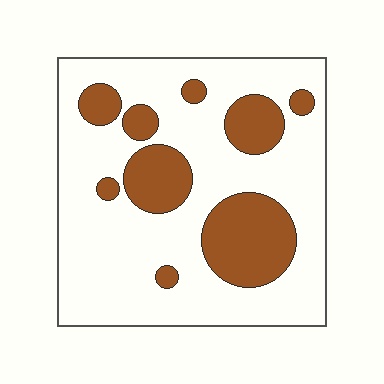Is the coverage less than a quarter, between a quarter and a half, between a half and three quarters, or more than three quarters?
Between a quarter and a half.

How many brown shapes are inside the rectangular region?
9.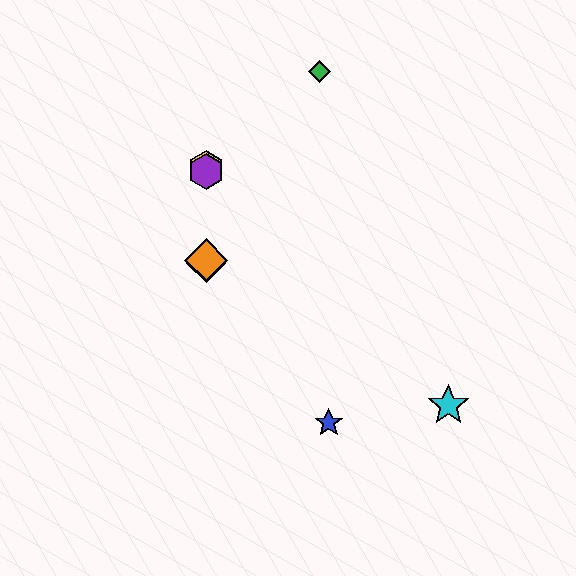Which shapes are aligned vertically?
The red diamond, the yellow hexagon, the purple hexagon, the orange diamond are aligned vertically.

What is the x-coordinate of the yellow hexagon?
The yellow hexagon is at x≈206.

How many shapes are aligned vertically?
4 shapes (the red diamond, the yellow hexagon, the purple hexagon, the orange diamond) are aligned vertically.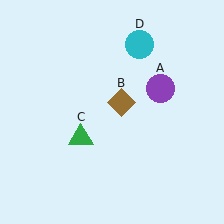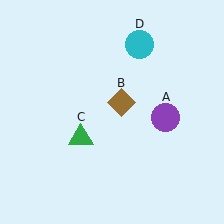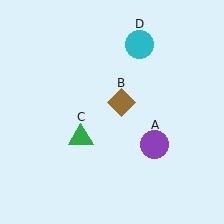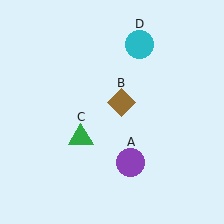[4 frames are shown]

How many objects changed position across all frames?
1 object changed position: purple circle (object A).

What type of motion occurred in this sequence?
The purple circle (object A) rotated clockwise around the center of the scene.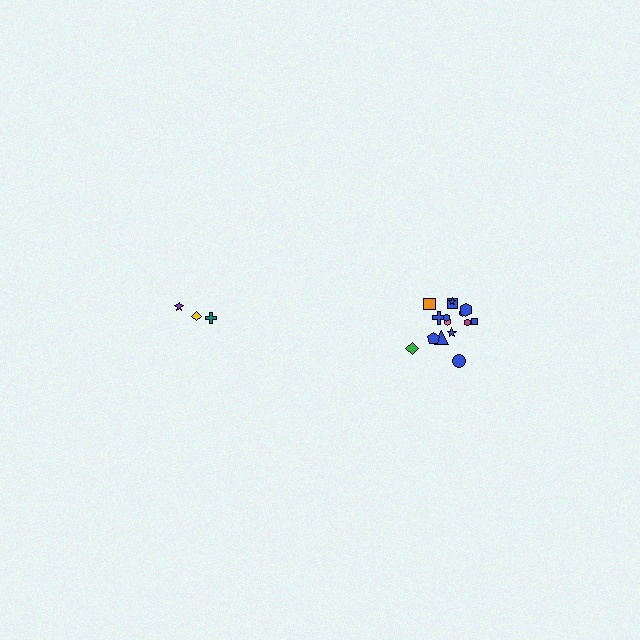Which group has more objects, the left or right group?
The right group.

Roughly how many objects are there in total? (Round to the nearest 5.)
Roughly 20 objects in total.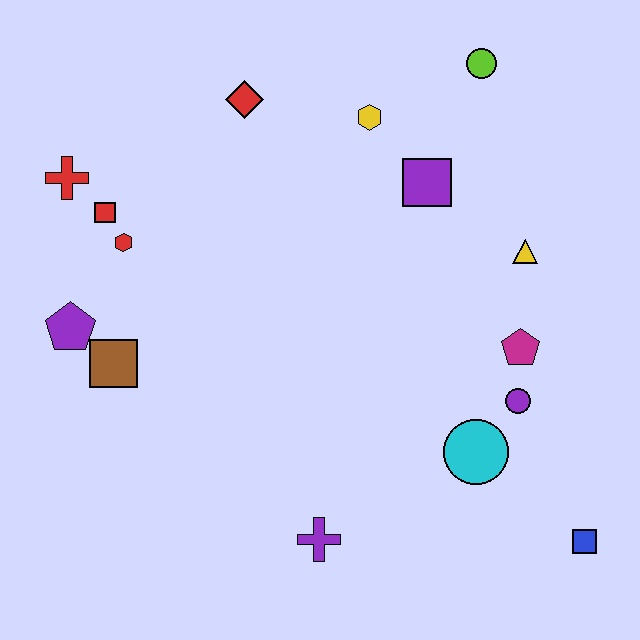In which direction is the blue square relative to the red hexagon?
The blue square is to the right of the red hexagon.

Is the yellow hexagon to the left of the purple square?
Yes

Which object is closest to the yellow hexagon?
The purple square is closest to the yellow hexagon.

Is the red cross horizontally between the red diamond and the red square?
No